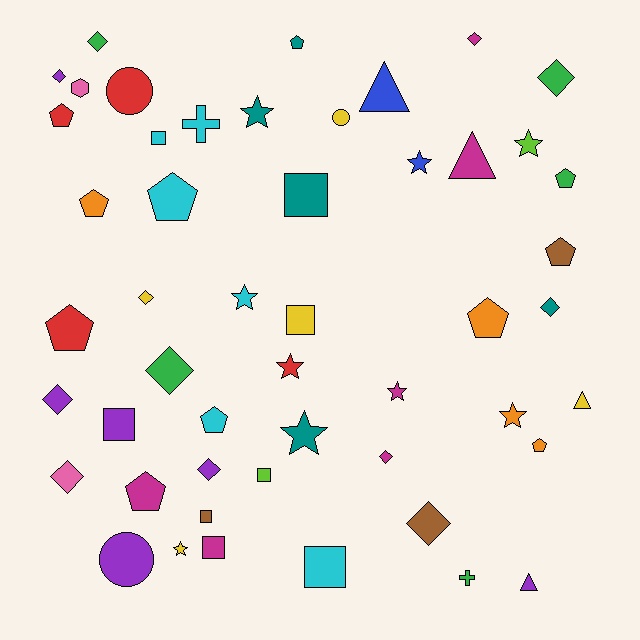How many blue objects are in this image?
There are 2 blue objects.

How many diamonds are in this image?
There are 12 diamonds.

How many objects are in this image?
There are 50 objects.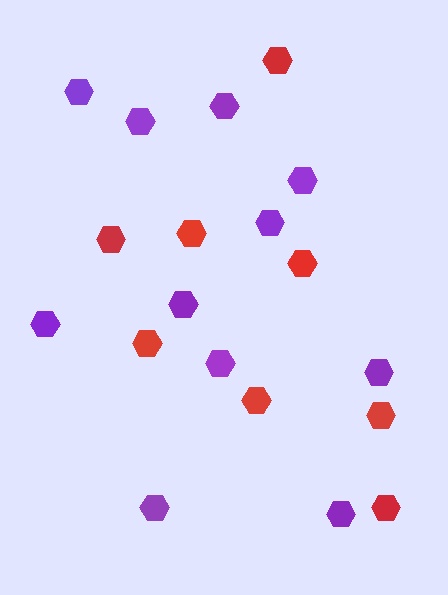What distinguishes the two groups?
There are 2 groups: one group of purple hexagons (11) and one group of red hexagons (8).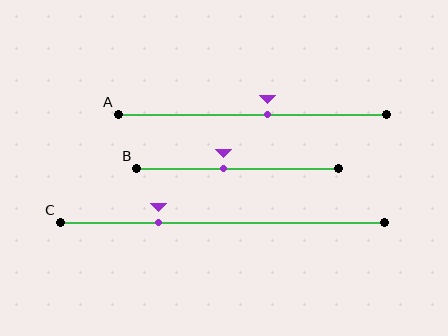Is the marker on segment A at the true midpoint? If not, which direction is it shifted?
No, the marker on segment A is shifted to the right by about 6% of the segment length.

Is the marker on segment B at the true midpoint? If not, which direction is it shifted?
No, the marker on segment B is shifted to the left by about 7% of the segment length.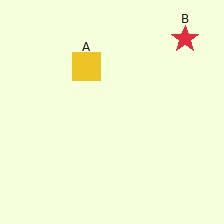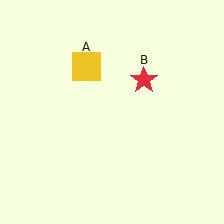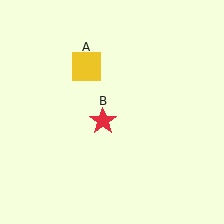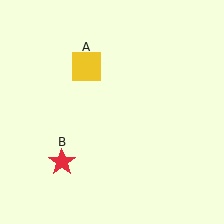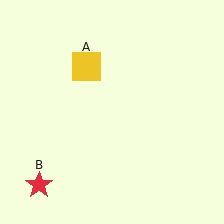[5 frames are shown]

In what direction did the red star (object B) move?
The red star (object B) moved down and to the left.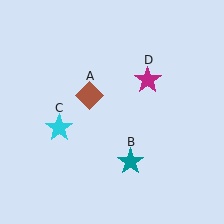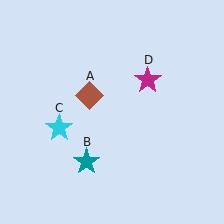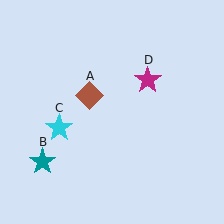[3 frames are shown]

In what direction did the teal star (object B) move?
The teal star (object B) moved left.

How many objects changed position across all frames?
1 object changed position: teal star (object B).